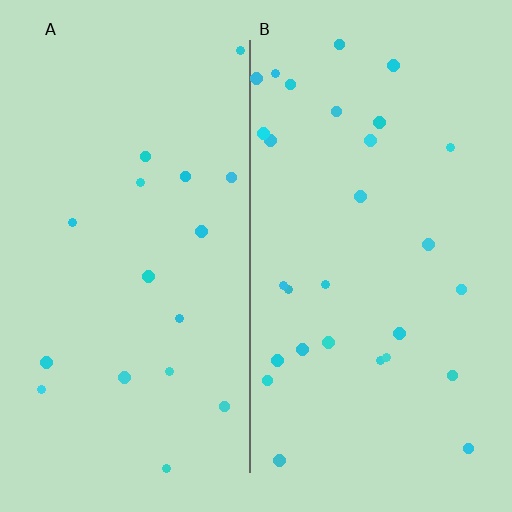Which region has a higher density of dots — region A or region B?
B (the right).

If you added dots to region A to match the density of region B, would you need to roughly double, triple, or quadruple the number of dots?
Approximately double.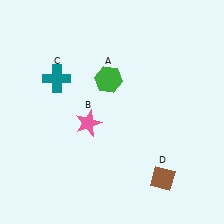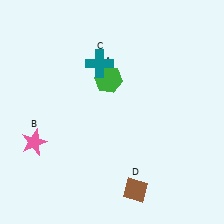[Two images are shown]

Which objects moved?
The objects that moved are: the pink star (B), the teal cross (C), the brown diamond (D).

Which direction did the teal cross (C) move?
The teal cross (C) moved right.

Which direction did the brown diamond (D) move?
The brown diamond (D) moved left.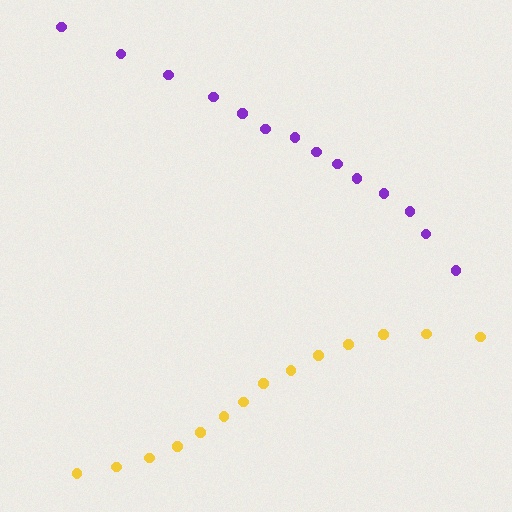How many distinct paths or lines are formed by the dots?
There are 2 distinct paths.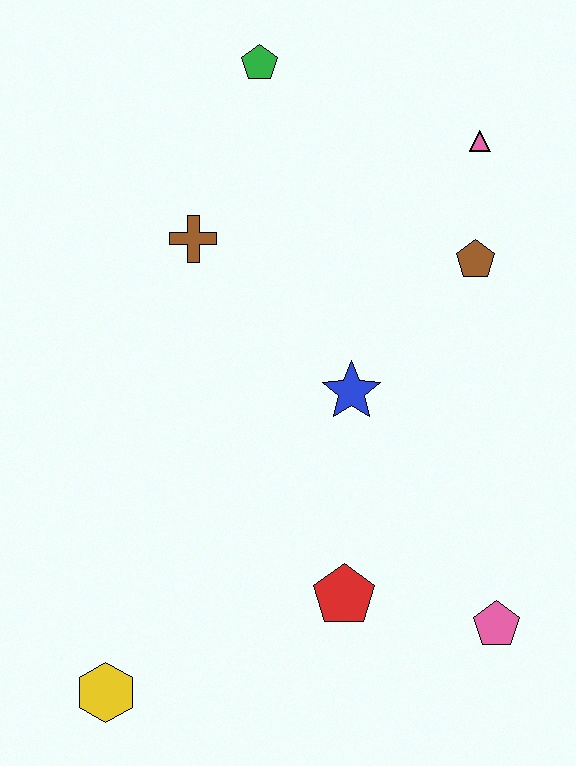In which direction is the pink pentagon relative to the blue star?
The pink pentagon is below the blue star.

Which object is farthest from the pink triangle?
The yellow hexagon is farthest from the pink triangle.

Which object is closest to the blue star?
The brown pentagon is closest to the blue star.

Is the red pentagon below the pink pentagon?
No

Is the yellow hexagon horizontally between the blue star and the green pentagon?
No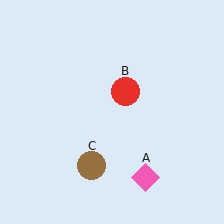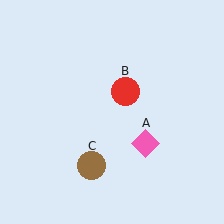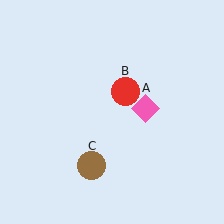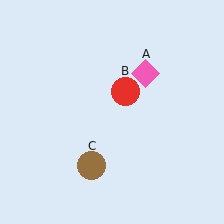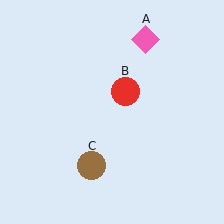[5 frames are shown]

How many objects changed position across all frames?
1 object changed position: pink diamond (object A).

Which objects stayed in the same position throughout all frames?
Red circle (object B) and brown circle (object C) remained stationary.